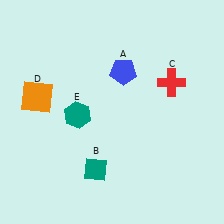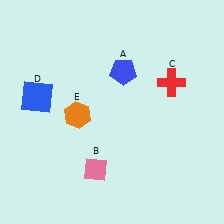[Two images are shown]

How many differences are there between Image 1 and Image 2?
There are 3 differences between the two images.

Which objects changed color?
B changed from teal to pink. D changed from orange to blue. E changed from teal to orange.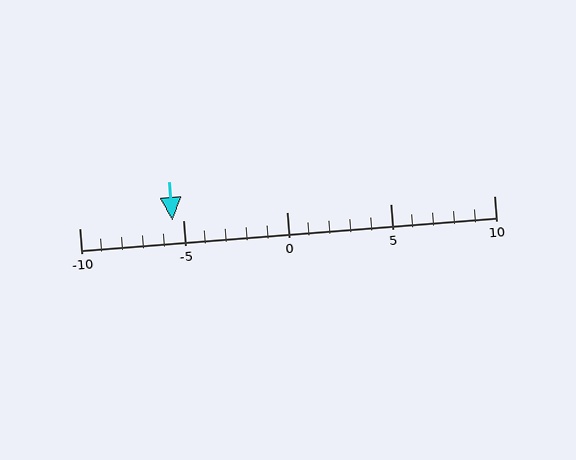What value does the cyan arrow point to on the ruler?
The cyan arrow points to approximately -6.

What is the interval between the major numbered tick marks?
The major tick marks are spaced 5 units apart.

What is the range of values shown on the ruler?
The ruler shows values from -10 to 10.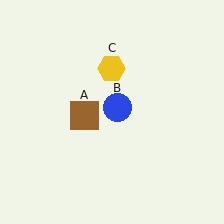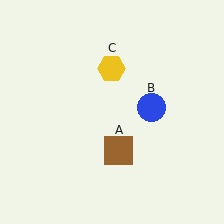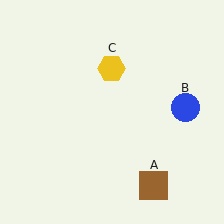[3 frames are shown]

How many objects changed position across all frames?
2 objects changed position: brown square (object A), blue circle (object B).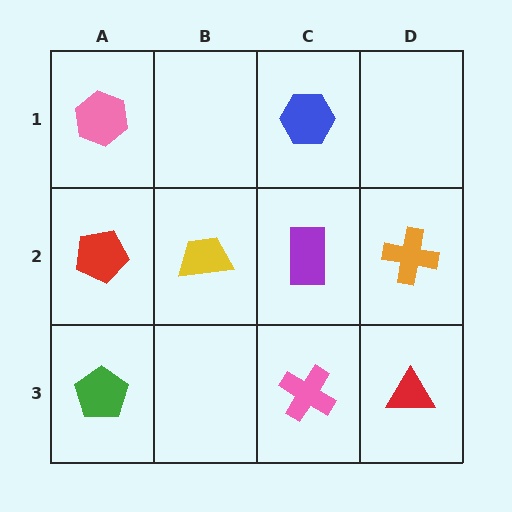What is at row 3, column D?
A red triangle.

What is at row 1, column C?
A blue hexagon.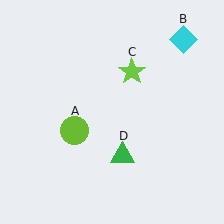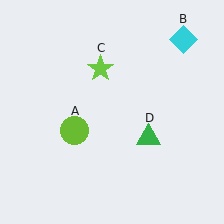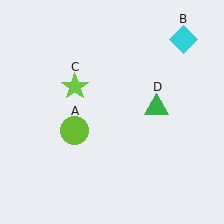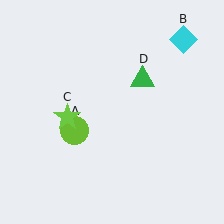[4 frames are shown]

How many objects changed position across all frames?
2 objects changed position: lime star (object C), green triangle (object D).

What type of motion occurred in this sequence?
The lime star (object C), green triangle (object D) rotated counterclockwise around the center of the scene.